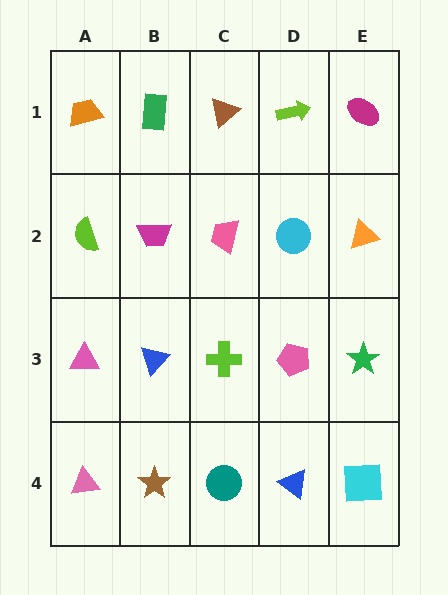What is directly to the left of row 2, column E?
A cyan circle.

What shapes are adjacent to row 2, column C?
A brown triangle (row 1, column C), a lime cross (row 3, column C), a magenta trapezoid (row 2, column B), a cyan circle (row 2, column D).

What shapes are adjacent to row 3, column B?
A magenta trapezoid (row 2, column B), a brown star (row 4, column B), a pink triangle (row 3, column A), a lime cross (row 3, column C).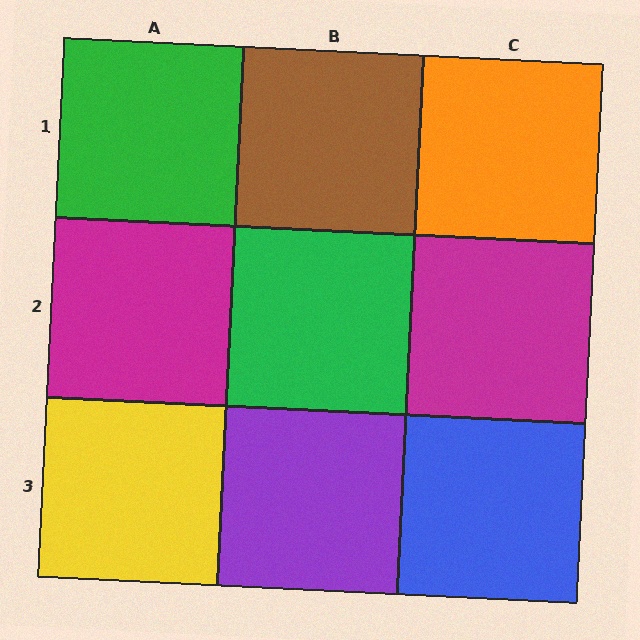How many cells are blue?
1 cell is blue.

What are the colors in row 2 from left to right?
Magenta, green, magenta.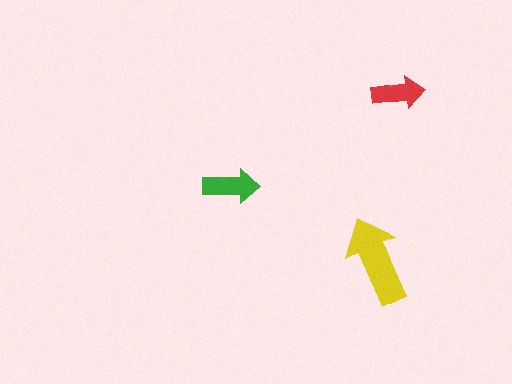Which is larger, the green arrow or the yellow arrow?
The yellow one.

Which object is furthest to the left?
The green arrow is leftmost.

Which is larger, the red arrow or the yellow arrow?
The yellow one.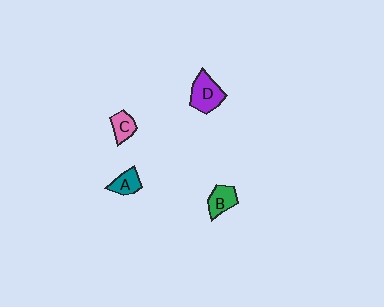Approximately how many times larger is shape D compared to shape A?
Approximately 1.6 times.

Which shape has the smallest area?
Shape C (pink).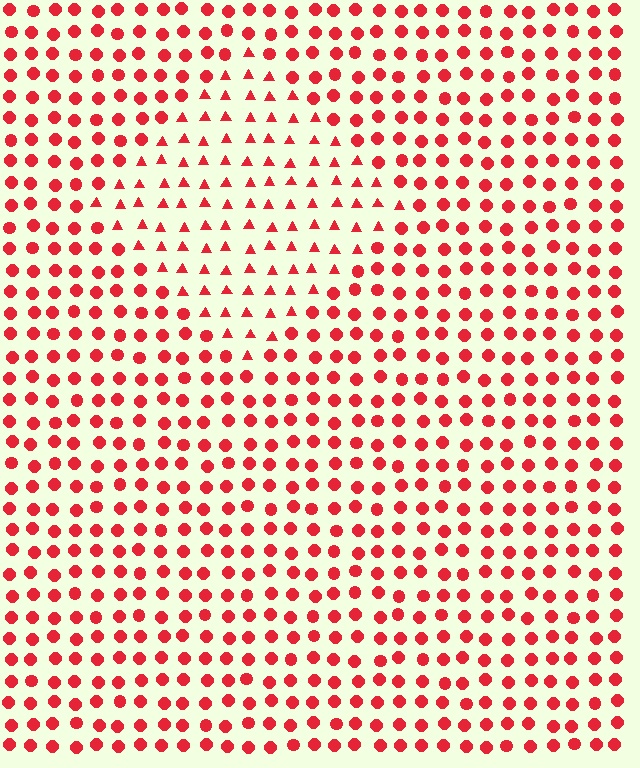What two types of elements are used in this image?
The image uses triangles inside the diamond region and circles outside it.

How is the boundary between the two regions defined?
The boundary is defined by a change in element shape: triangles inside vs. circles outside. All elements share the same color and spacing.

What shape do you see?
I see a diamond.